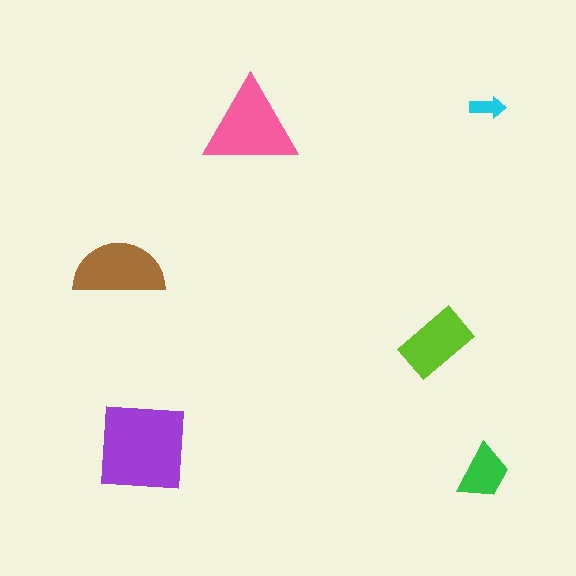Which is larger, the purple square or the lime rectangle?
The purple square.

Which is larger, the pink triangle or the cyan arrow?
The pink triangle.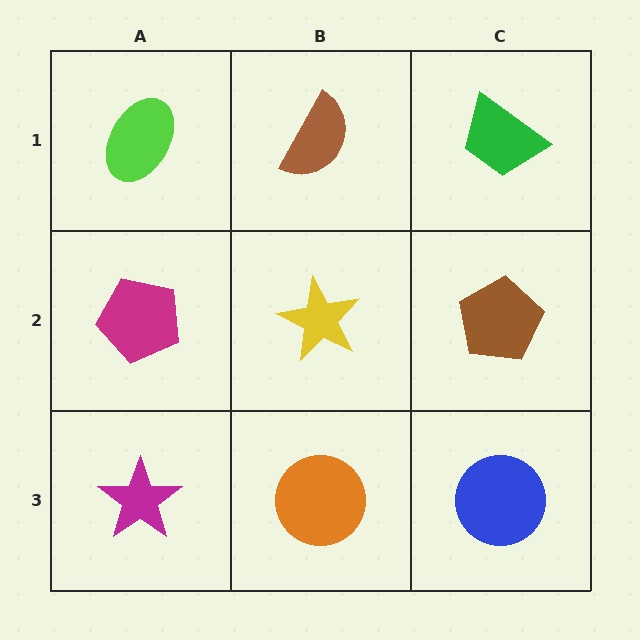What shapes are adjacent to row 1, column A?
A magenta pentagon (row 2, column A), a brown semicircle (row 1, column B).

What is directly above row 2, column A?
A lime ellipse.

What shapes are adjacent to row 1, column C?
A brown pentagon (row 2, column C), a brown semicircle (row 1, column B).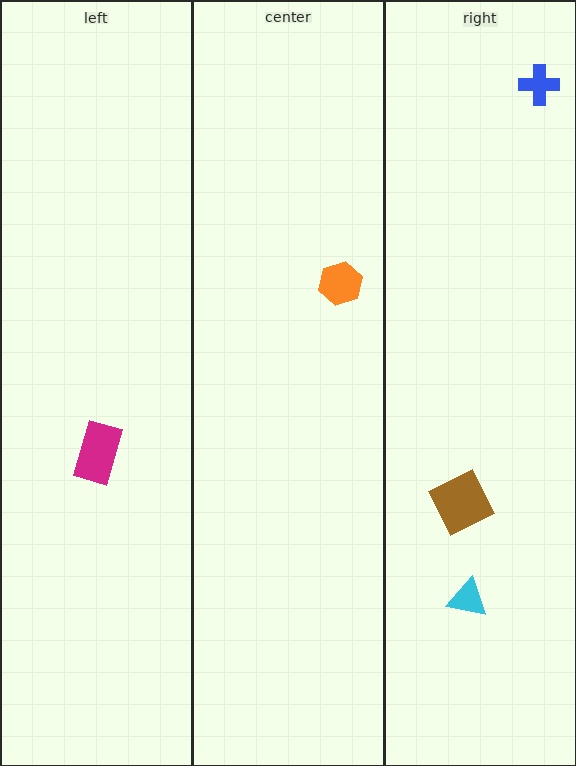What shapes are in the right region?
The brown square, the blue cross, the cyan triangle.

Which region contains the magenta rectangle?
The left region.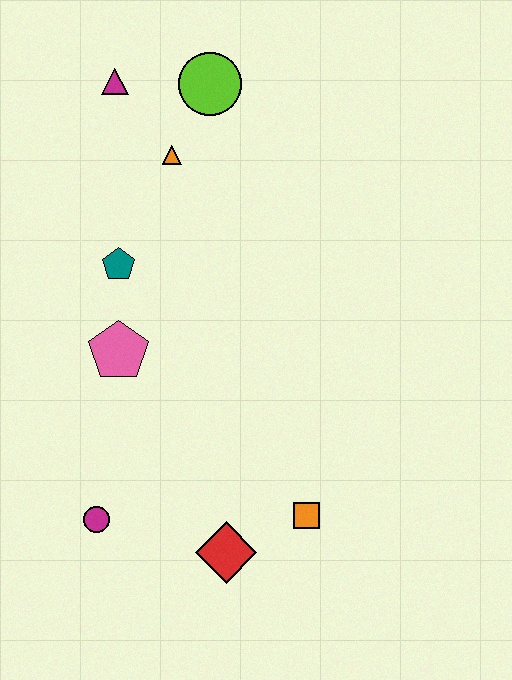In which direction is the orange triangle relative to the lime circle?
The orange triangle is below the lime circle.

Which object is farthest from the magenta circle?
The lime circle is farthest from the magenta circle.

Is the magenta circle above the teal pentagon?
No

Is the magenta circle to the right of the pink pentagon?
No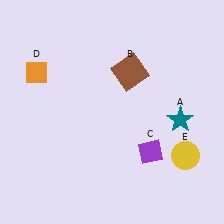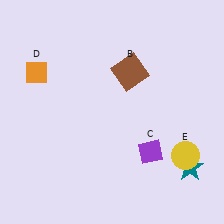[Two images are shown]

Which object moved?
The teal star (A) moved down.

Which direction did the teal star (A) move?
The teal star (A) moved down.